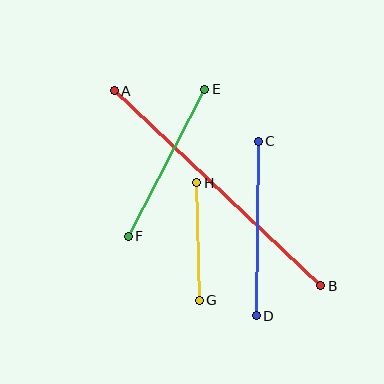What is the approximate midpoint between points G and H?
The midpoint is at approximately (198, 241) pixels.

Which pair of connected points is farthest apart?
Points A and B are farthest apart.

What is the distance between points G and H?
The distance is approximately 117 pixels.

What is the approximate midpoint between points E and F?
The midpoint is at approximately (167, 163) pixels.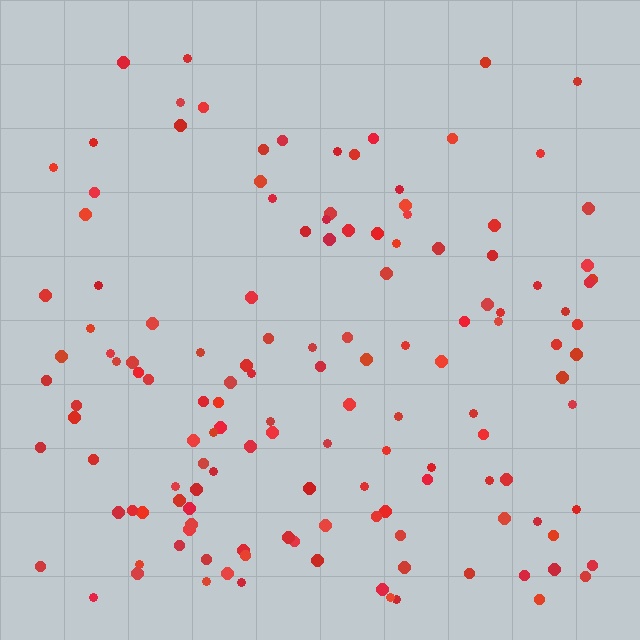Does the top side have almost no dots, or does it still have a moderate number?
Still a moderate number, just noticeably fewer than the bottom.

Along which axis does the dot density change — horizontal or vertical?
Vertical.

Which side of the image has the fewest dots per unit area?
The top.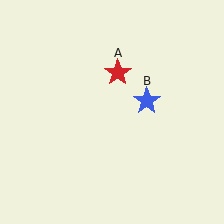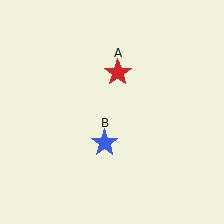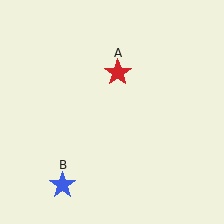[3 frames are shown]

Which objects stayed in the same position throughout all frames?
Red star (object A) remained stationary.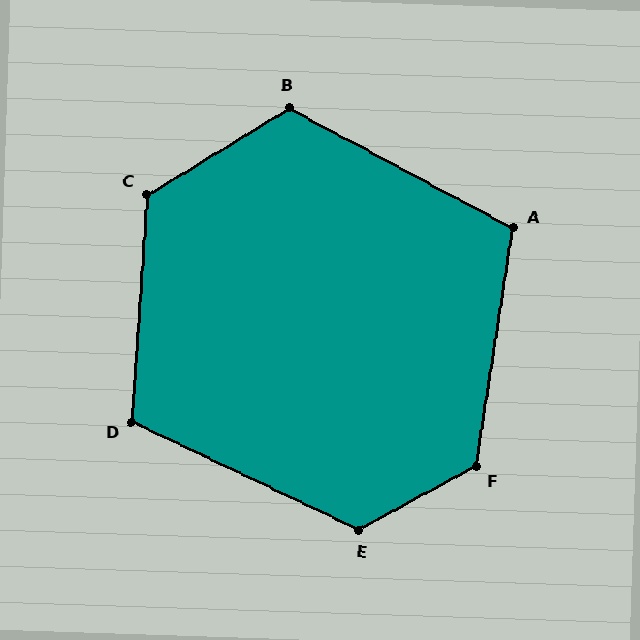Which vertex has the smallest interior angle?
A, at approximately 109 degrees.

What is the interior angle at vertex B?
Approximately 121 degrees (obtuse).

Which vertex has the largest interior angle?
F, at approximately 127 degrees.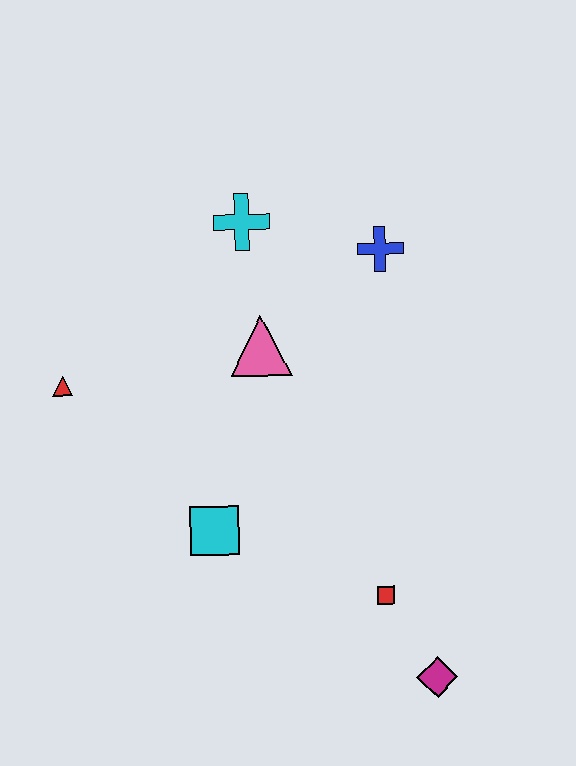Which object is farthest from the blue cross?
The magenta diamond is farthest from the blue cross.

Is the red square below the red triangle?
Yes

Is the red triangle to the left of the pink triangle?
Yes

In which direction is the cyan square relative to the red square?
The cyan square is to the left of the red square.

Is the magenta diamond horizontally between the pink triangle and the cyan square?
No